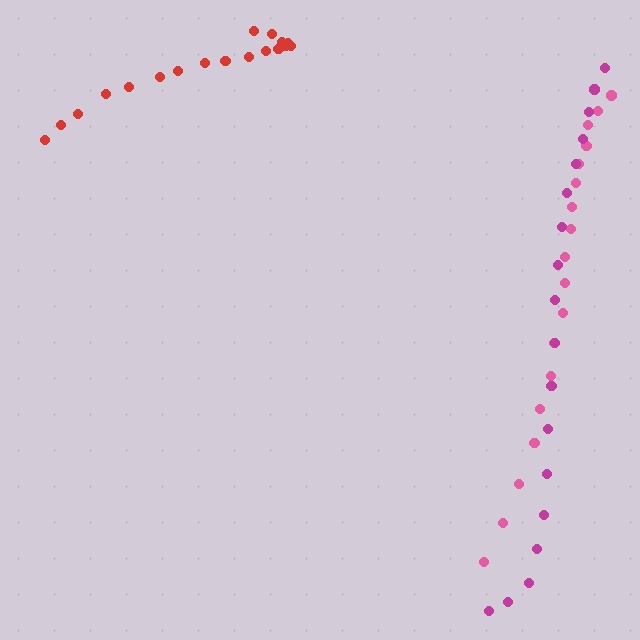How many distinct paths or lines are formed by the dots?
There are 3 distinct paths.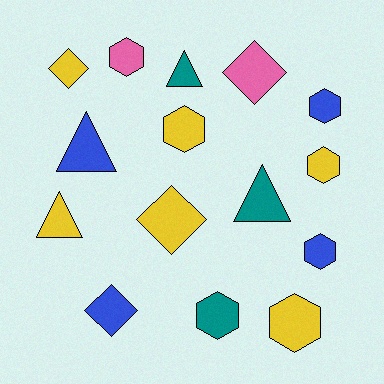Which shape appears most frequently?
Hexagon, with 7 objects.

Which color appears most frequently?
Yellow, with 6 objects.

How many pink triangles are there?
There are no pink triangles.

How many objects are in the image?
There are 15 objects.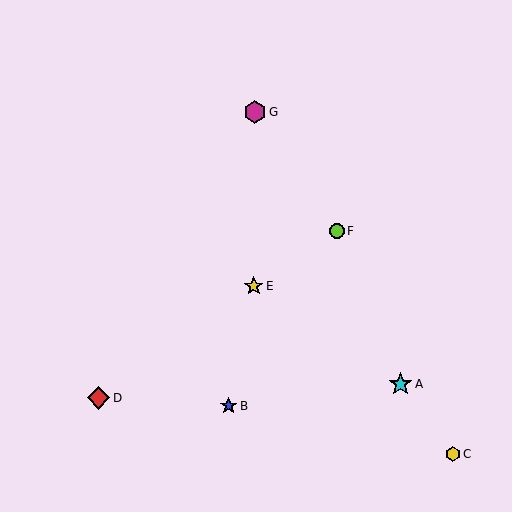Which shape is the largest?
The cyan star (labeled A) is the largest.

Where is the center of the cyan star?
The center of the cyan star is at (400, 384).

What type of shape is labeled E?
Shape E is a yellow star.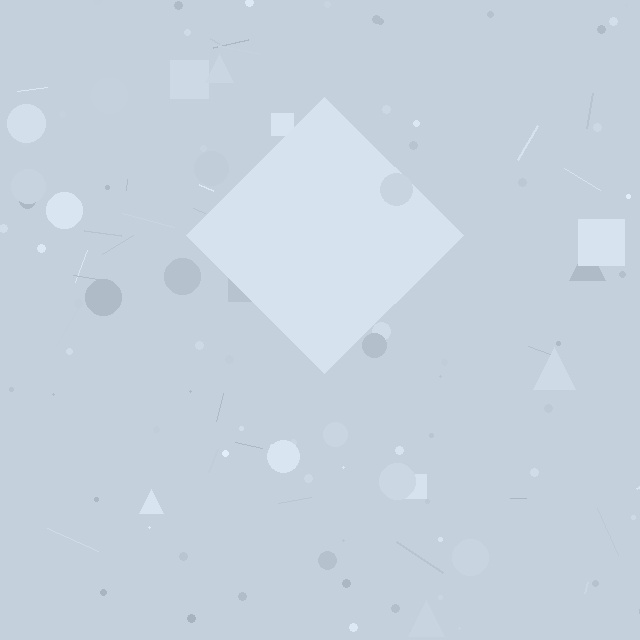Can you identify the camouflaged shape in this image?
The camouflaged shape is a diamond.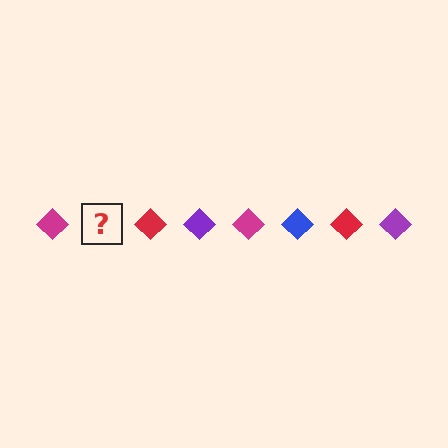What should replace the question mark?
The question mark should be replaced with a blue diamond.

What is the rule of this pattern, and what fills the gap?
The rule is that the pattern cycles through magenta, blue, red, purple diamonds. The gap should be filled with a blue diamond.